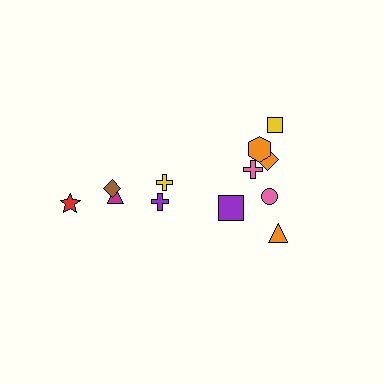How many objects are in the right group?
There are 7 objects.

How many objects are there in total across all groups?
There are 12 objects.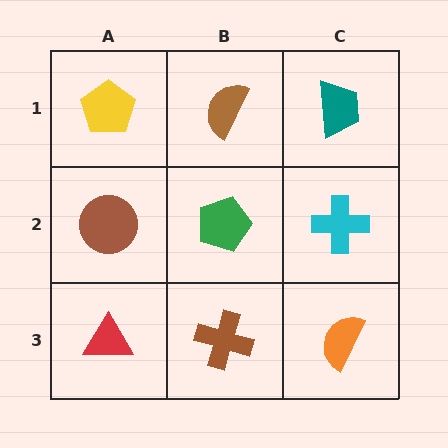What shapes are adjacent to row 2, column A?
A yellow pentagon (row 1, column A), a red triangle (row 3, column A), a green pentagon (row 2, column B).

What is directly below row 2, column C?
An orange semicircle.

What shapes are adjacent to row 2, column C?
A teal trapezoid (row 1, column C), an orange semicircle (row 3, column C), a green pentagon (row 2, column B).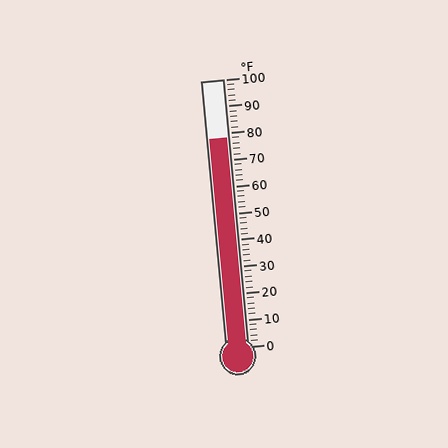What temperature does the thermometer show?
The thermometer shows approximately 78°F.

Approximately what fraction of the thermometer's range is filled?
The thermometer is filled to approximately 80% of its range.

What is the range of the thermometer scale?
The thermometer scale ranges from 0°F to 100°F.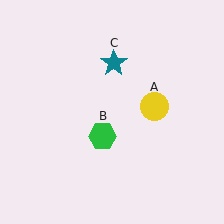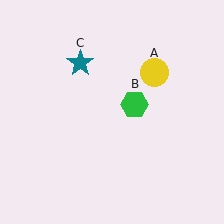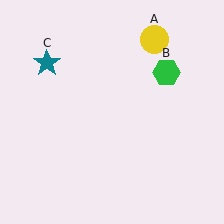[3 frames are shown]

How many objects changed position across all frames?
3 objects changed position: yellow circle (object A), green hexagon (object B), teal star (object C).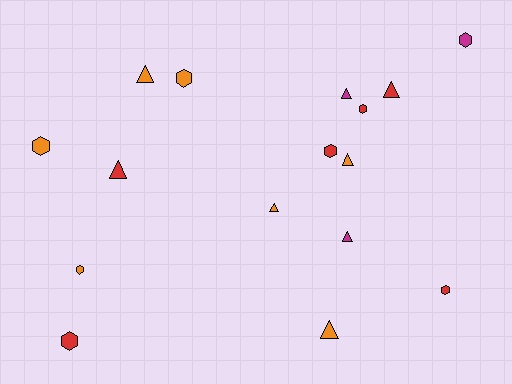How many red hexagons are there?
There are 4 red hexagons.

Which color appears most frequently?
Orange, with 7 objects.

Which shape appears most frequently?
Triangle, with 8 objects.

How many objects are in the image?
There are 16 objects.